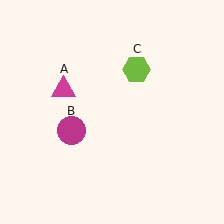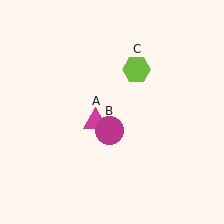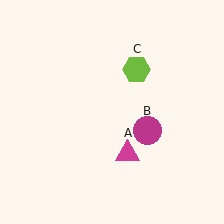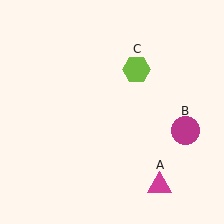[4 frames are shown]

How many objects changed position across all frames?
2 objects changed position: magenta triangle (object A), magenta circle (object B).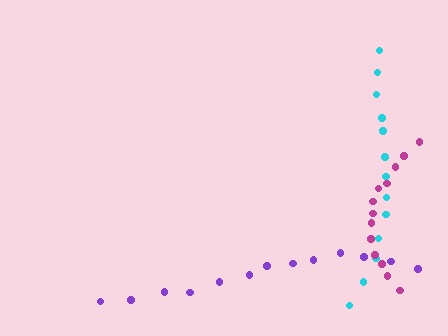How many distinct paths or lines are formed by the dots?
There are 3 distinct paths.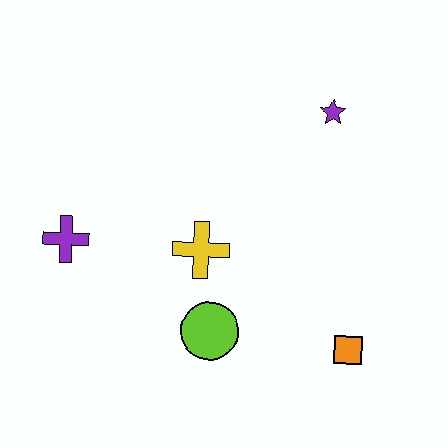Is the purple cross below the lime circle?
No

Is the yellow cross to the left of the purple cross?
No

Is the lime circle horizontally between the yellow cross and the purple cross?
No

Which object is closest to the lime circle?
The yellow cross is closest to the lime circle.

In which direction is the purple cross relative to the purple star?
The purple cross is to the left of the purple star.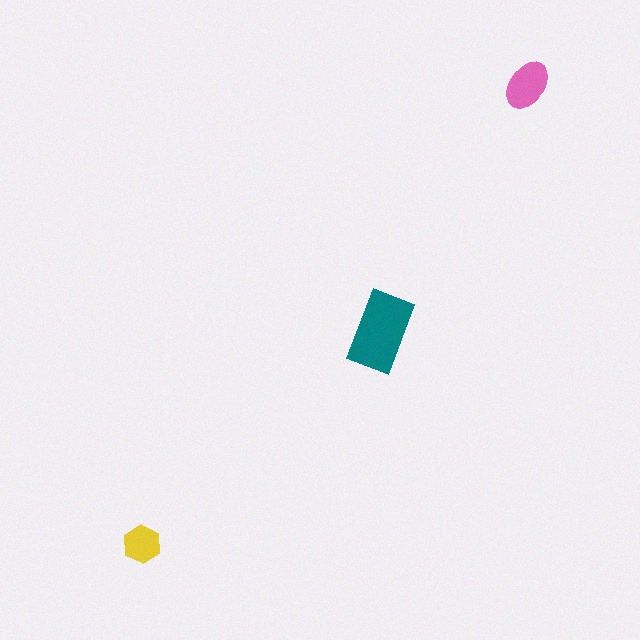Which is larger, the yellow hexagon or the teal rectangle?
The teal rectangle.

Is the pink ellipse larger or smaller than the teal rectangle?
Smaller.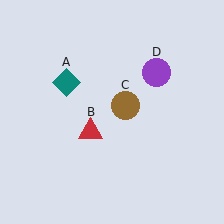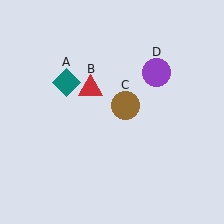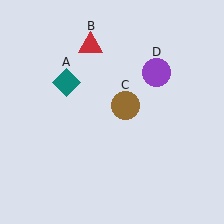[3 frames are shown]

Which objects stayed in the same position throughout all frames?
Teal diamond (object A) and brown circle (object C) and purple circle (object D) remained stationary.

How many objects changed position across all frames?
1 object changed position: red triangle (object B).